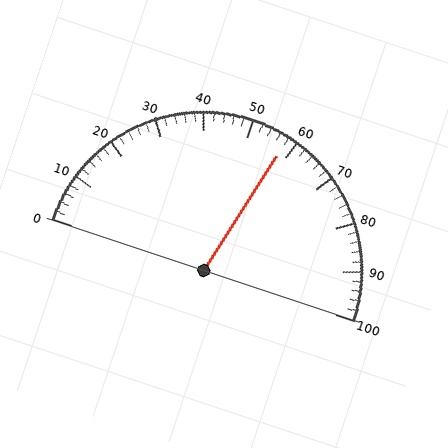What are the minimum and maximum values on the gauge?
The gauge ranges from 0 to 100.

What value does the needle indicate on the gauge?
The needle indicates approximately 58.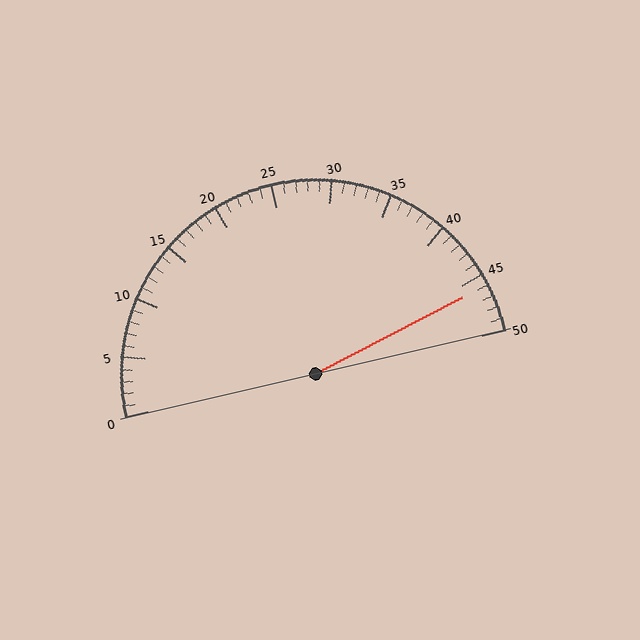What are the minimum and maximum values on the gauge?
The gauge ranges from 0 to 50.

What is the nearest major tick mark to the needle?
The nearest major tick mark is 45.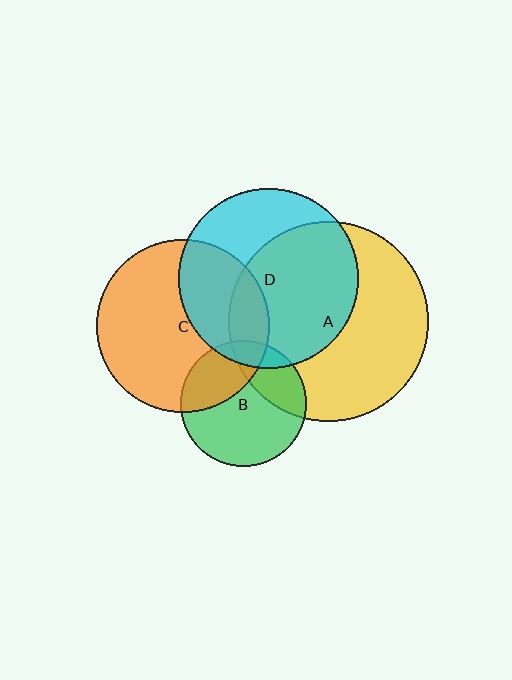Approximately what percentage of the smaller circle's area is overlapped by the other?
Approximately 30%.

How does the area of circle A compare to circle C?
Approximately 1.3 times.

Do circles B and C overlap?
Yes.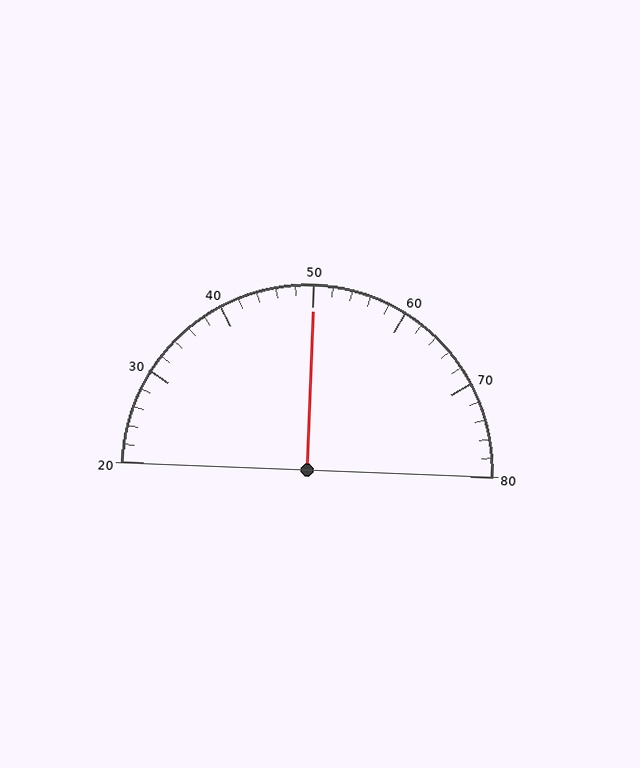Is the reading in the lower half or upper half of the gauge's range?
The reading is in the upper half of the range (20 to 80).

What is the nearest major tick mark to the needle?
The nearest major tick mark is 50.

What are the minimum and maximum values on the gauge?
The gauge ranges from 20 to 80.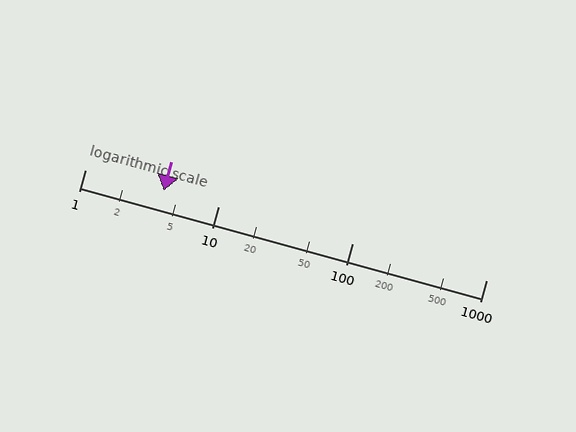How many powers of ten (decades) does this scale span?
The scale spans 3 decades, from 1 to 1000.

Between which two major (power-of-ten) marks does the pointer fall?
The pointer is between 1 and 10.